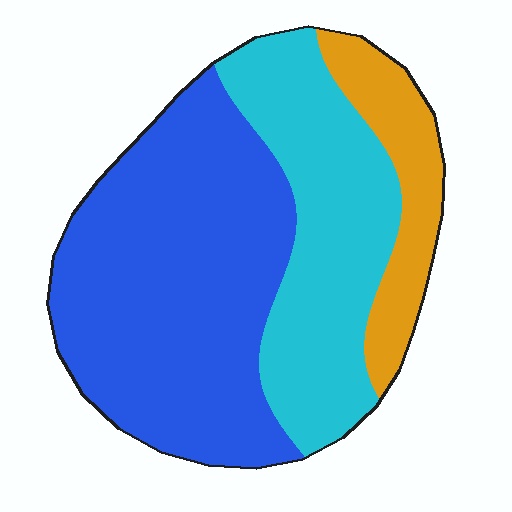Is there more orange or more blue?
Blue.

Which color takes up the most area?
Blue, at roughly 55%.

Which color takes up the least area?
Orange, at roughly 15%.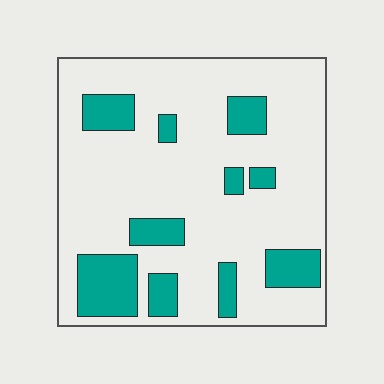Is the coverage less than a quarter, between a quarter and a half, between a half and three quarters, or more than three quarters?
Less than a quarter.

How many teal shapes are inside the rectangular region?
10.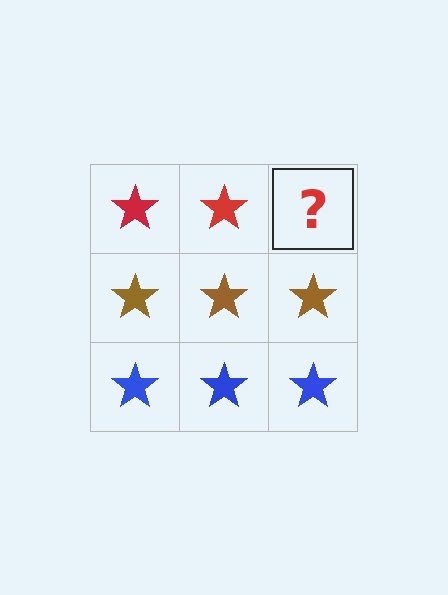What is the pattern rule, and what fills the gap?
The rule is that each row has a consistent color. The gap should be filled with a red star.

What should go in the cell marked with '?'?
The missing cell should contain a red star.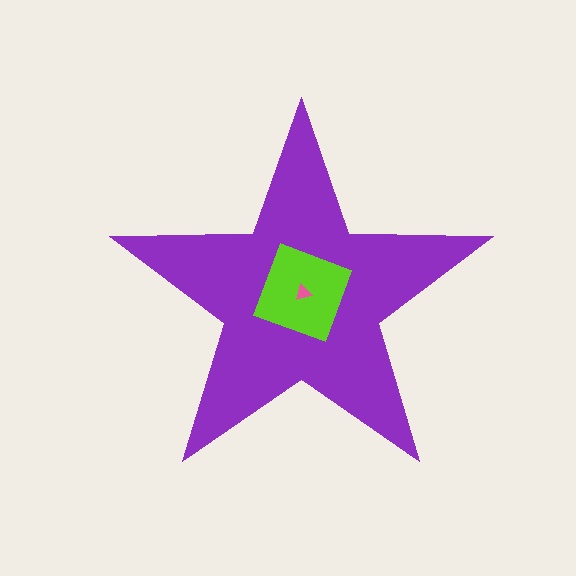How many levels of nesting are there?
3.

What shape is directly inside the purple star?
The lime square.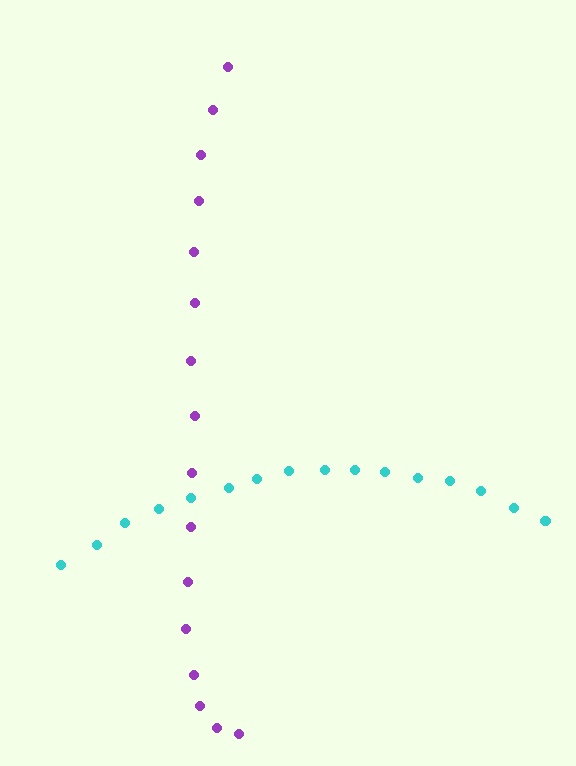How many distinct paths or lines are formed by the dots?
There are 2 distinct paths.